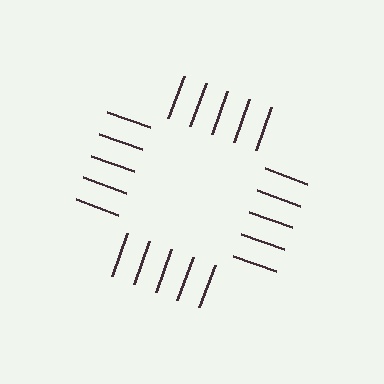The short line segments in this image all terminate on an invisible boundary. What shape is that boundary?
An illusory square — the line segments terminate on its edges but no continuous stroke is drawn.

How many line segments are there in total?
20 — 5 along each of the 4 edges.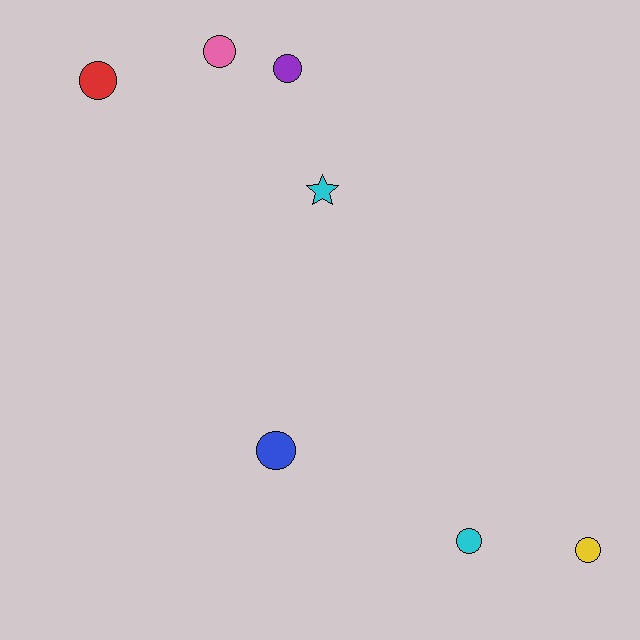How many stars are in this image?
There is 1 star.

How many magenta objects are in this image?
There are no magenta objects.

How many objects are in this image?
There are 7 objects.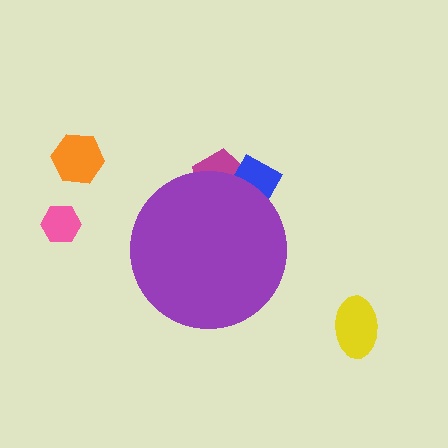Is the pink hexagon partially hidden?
No, the pink hexagon is fully visible.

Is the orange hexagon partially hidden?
No, the orange hexagon is fully visible.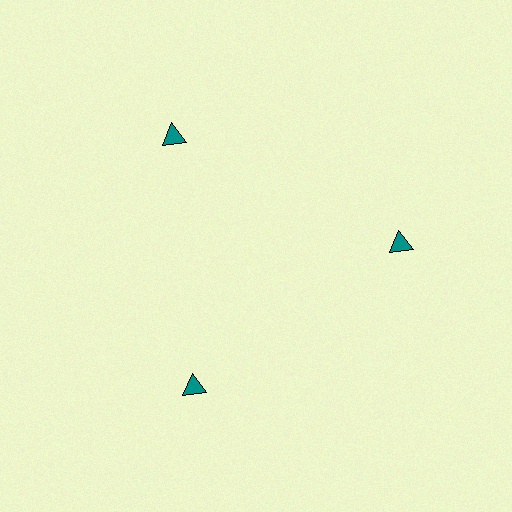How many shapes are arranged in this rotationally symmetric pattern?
There are 3 shapes, arranged in 3 groups of 1.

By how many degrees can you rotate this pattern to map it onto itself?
The pattern maps onto itself every 120 degrees of rotation.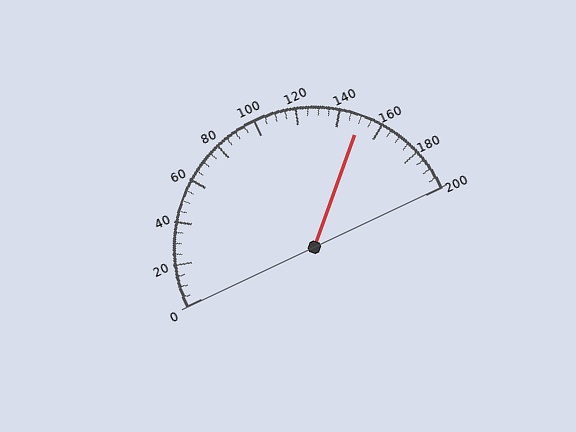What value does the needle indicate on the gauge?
The needle indicates approximately 150.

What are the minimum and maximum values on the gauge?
The gauge ranges from 0 to 200.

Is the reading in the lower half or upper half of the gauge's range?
The reading is in the upper half of the range (0 to 200).